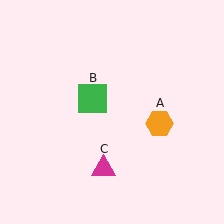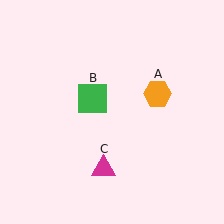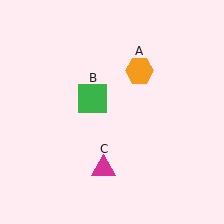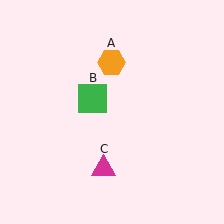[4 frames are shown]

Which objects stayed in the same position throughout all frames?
Green square (object B) and magenta triangle (object C) remained stationary.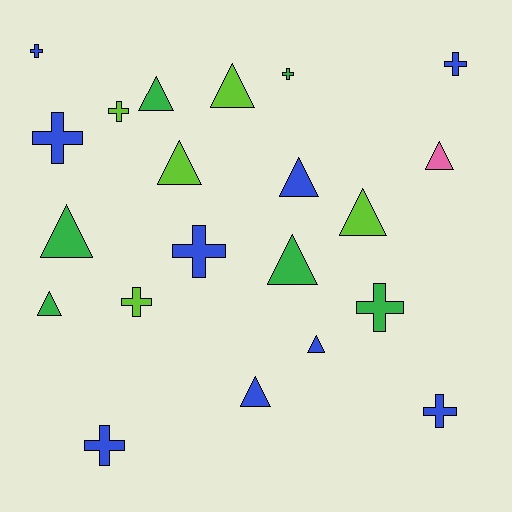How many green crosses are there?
There are 2 green crosses.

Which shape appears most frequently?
Triangle, with 11 objects.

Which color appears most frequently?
Blue, with 9 objects.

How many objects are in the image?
There are 21 objects.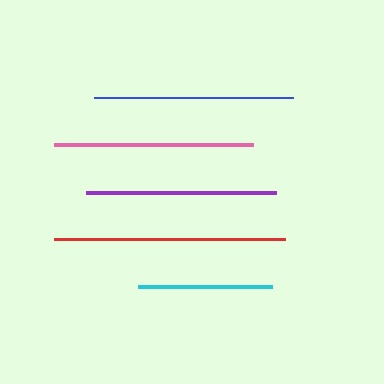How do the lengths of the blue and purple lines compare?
The blue and purple lines are approximately the same length.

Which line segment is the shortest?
The cyan line is the shortest at approximately 134 pixels.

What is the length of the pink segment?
The pink segment is approximately 199 pixels long.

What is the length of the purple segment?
The purple segment is approximately 191 pixels long.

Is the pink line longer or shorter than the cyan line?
The pink line is longer than the cyan line.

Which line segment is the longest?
The red line is the longest at approximately 231 pixels.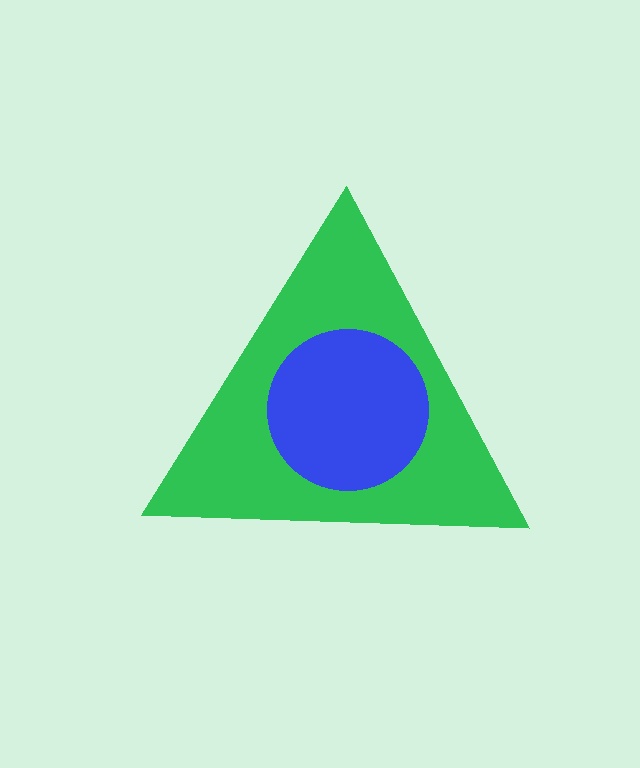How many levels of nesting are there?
2.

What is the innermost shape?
The blue circle.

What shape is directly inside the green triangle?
The blue circle.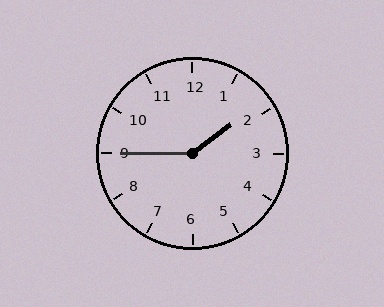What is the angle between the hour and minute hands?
Approximately 142 degrees.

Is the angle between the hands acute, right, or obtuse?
It is obtuse.